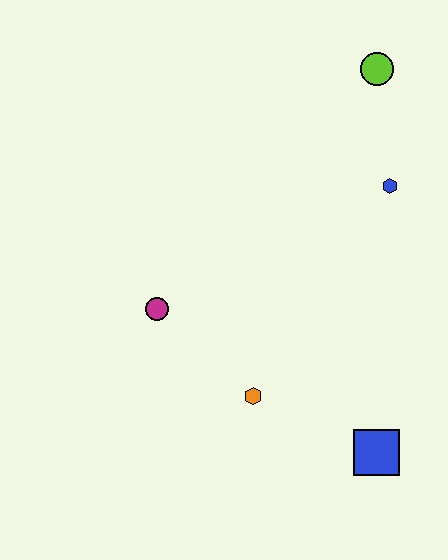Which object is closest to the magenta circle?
The orange hexagon is closest to the magenta circle.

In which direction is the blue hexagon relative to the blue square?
The blue hexagon is above the blue square.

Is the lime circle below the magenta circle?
No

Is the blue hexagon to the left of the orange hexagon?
No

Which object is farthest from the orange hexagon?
The lime circle is farthest from the orange hexagon.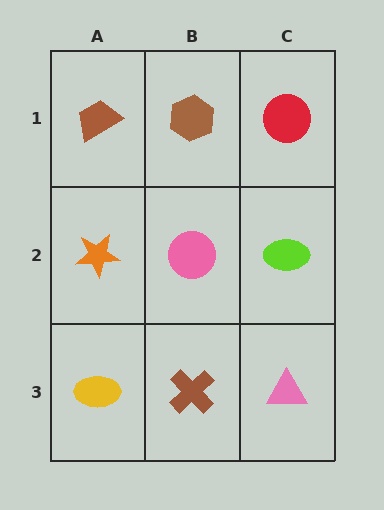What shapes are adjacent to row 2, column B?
A brown hexagon (row 1, column B), a brown cross (row 3, column B), an orange star (row 2, column A), a lime ellipse (row 2, column C).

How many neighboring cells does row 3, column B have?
3.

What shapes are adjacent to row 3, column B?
A pink circle (row 2, column B), a yellow ellipse (row 3, column A), a pink triangle (row 3, column C).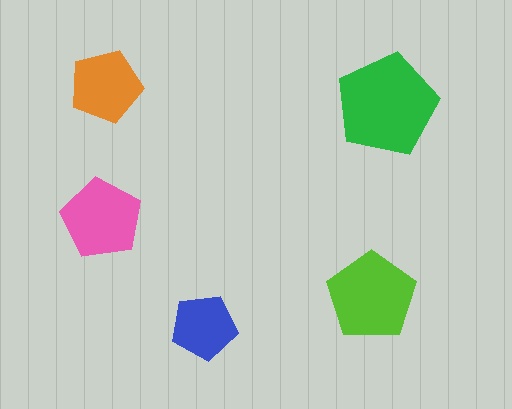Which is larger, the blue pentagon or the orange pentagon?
The orange one.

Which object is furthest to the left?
The pink pentagon is leftmost.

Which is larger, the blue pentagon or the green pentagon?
The green one.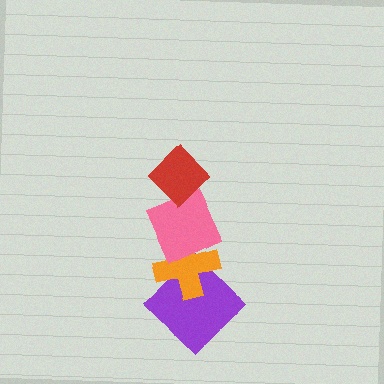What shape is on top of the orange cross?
The pink square is on top of the orange cross.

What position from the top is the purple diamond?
The purple diamond is 4th from the top.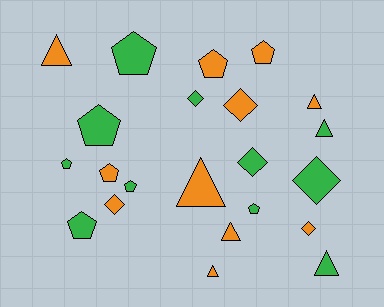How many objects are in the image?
There are 22 objects.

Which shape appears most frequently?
Pentagon, with 9 objects.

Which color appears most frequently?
Green, with 11 objects.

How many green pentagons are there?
There are 6 green pentagons.